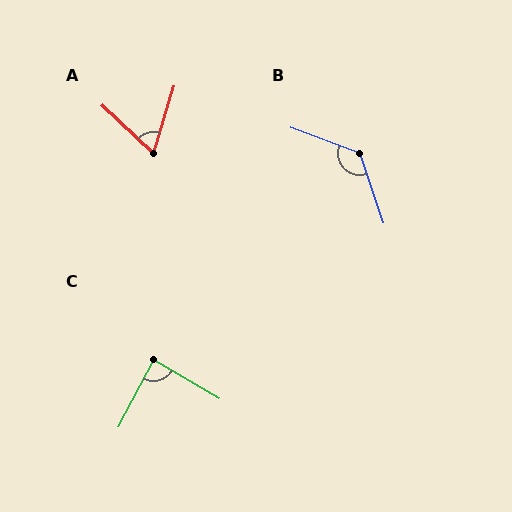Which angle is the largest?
B, at approximately 129 degrees.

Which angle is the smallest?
A, at approximately 64 degrees.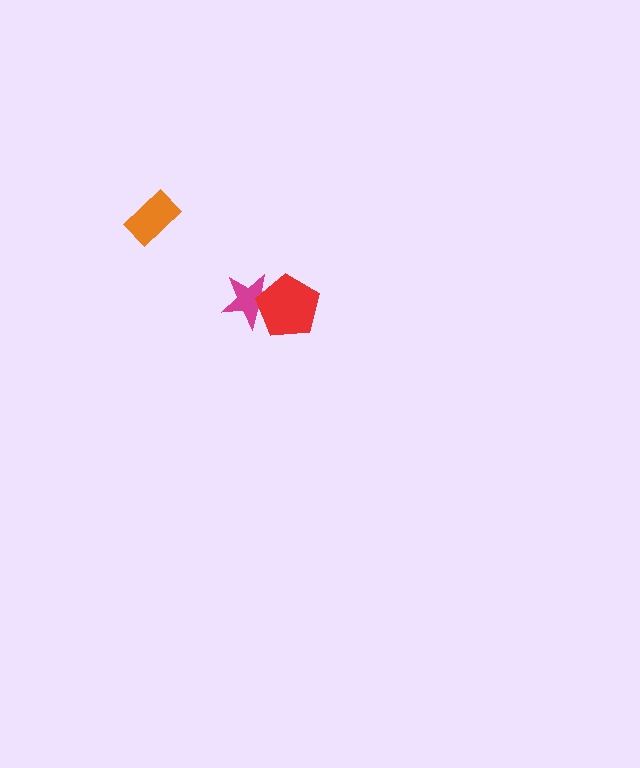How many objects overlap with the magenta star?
1 object overlaps with the magenta star.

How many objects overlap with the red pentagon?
1 object overlaps with the red pentagon.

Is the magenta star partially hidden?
Yes, it is partially covered by another shape.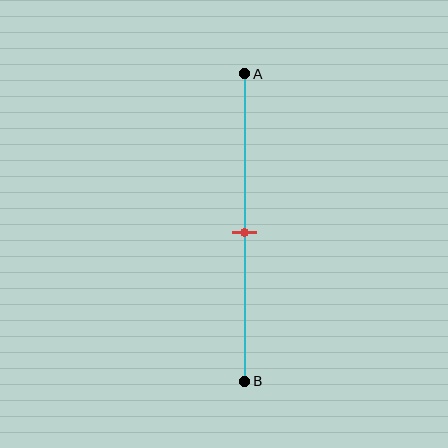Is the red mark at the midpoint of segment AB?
Yes, the mark is approximately at the midpoint.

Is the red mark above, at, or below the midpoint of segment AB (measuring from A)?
The red mark is approximately at the midpoint of segment AB.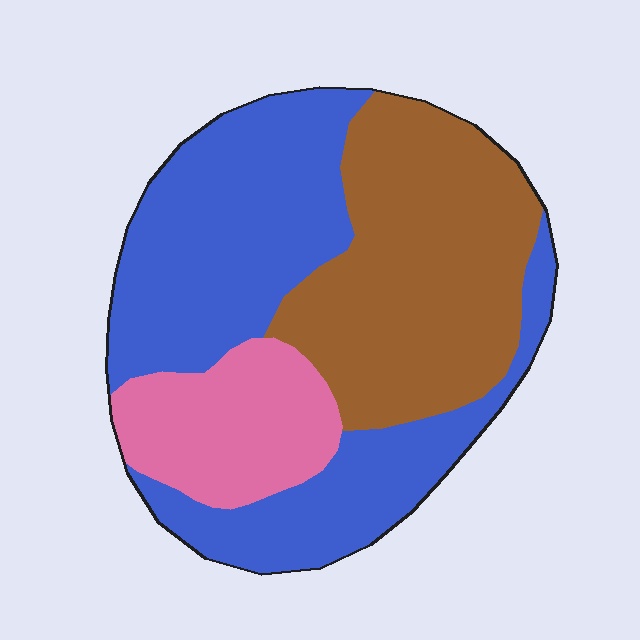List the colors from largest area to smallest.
From largest to smallest: blue, brown, pink.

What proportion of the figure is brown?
Brown takes up between a third and a half of the figure.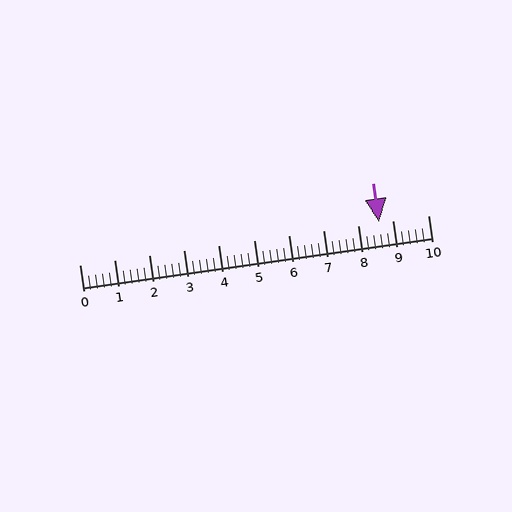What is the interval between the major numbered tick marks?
The major tick marks are spaced 1 units apart.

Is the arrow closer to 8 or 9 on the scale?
The arrow is closer to 9.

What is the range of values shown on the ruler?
The ruler shows values from 0 to 10.